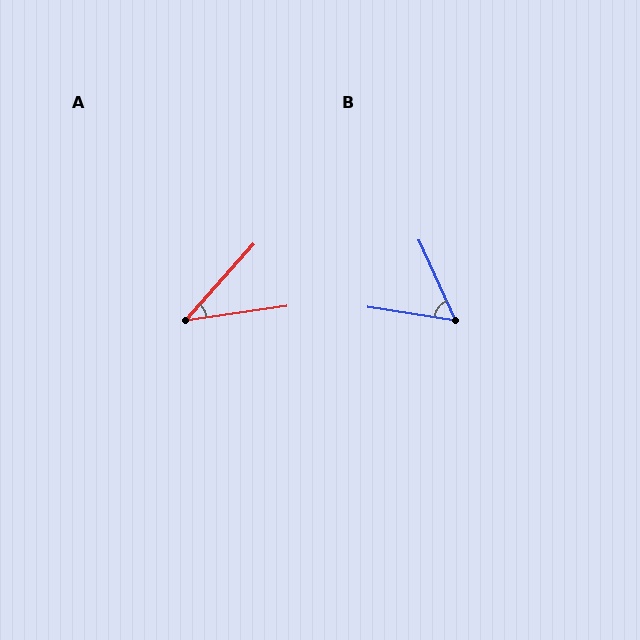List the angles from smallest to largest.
A (40°), B (57°).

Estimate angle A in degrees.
Approximately 40 degrees.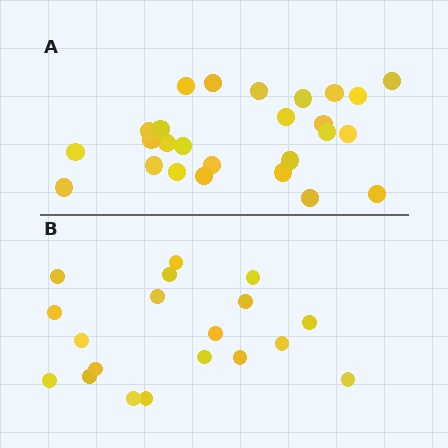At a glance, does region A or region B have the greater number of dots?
Region A (the top region) has more dots.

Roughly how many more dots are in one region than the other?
Region A has roughly 8 or so more dots than region B.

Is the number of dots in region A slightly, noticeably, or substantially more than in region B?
Region A has noticeably more, but not dramatically so. The ratio is roughly 1.4 to 1.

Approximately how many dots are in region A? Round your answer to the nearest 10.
About 30 dots. (The exact count is 26, which rounds to 30.)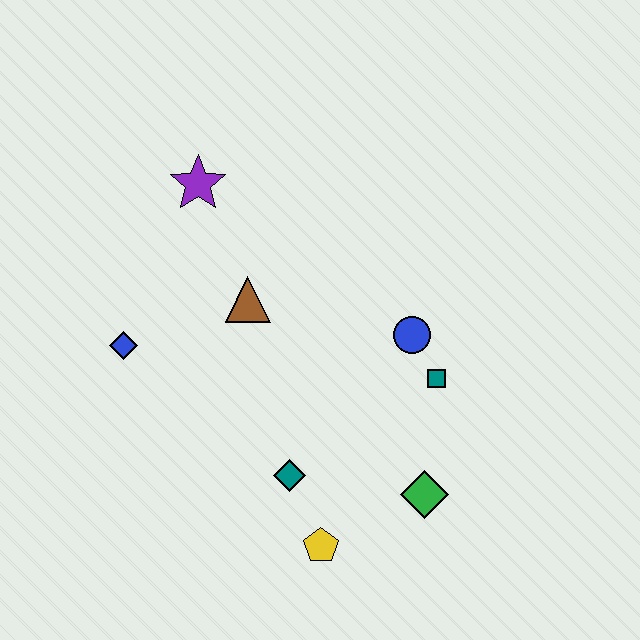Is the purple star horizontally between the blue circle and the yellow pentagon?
No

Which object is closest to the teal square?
The blue circle is closest to the teal square.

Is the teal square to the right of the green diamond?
Yes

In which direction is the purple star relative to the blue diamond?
The purple star is above the blue diamond.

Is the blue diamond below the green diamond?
No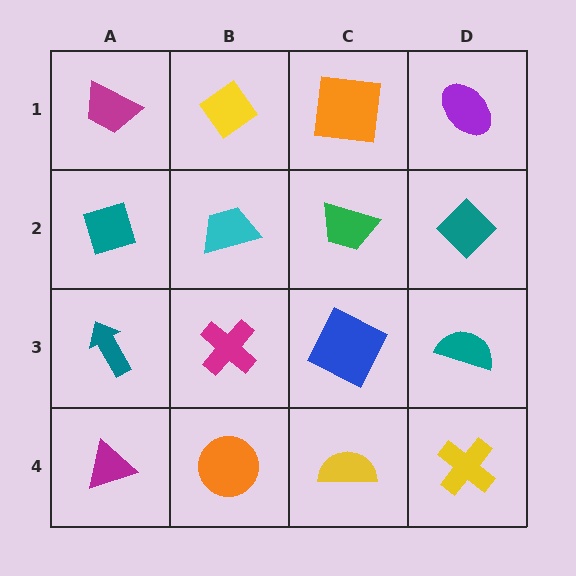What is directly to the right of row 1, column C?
A purple ellipse.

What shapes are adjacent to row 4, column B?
A magenta cross (row 3, column B), a magenta triangle (row 4, column A), a yellow semicircle (row 4, column C).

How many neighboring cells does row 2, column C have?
4.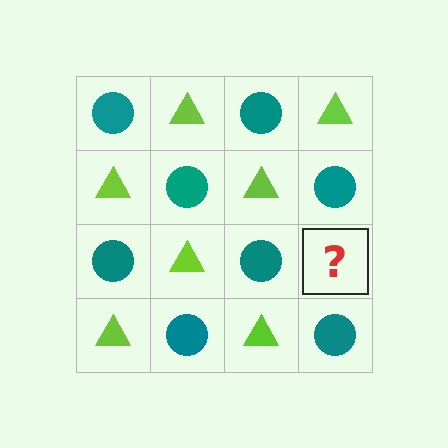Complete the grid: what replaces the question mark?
The question mark should be replaced with a lime triangle.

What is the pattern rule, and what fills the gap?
The rule is that it alternates teal circle and lime triangle in a checkerboard pattern. The gap should be filled with a lime triangle.